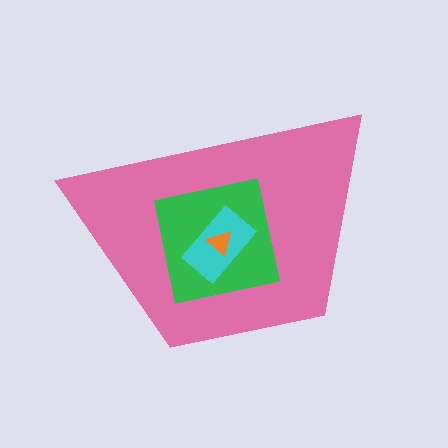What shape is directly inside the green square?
The cyan rectangle.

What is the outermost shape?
The pink trapezoid.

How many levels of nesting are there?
4.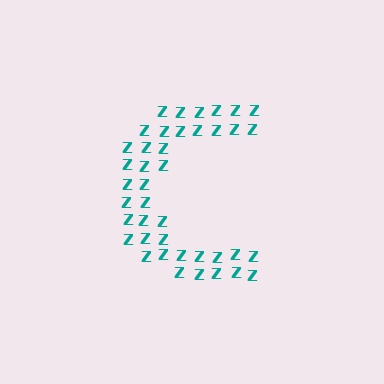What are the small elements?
The small elements are letter Z's.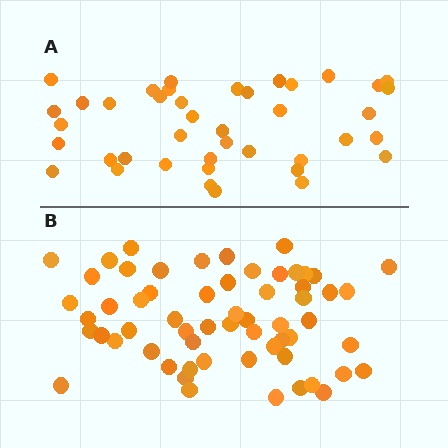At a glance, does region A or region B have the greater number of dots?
Region B (the bottom region) has more dots.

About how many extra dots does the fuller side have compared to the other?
Region B has approximately 20 more dots than region A.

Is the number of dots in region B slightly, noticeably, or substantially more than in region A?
Region B has substantially more. The ratio is roughly 1.5 to 1.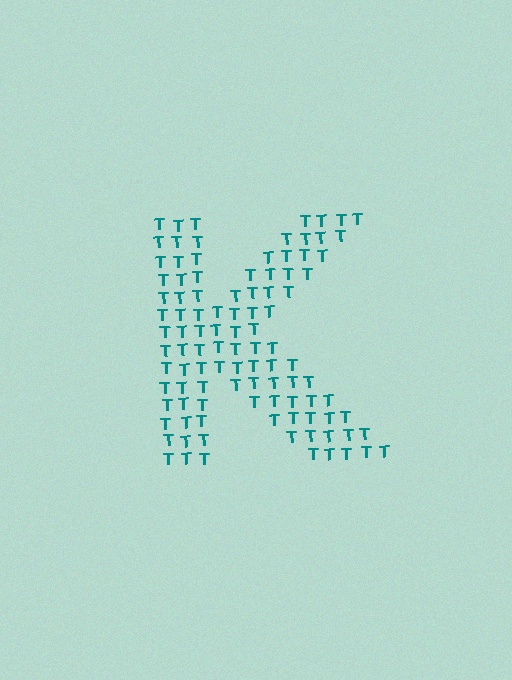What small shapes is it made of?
It is made of small letter T's.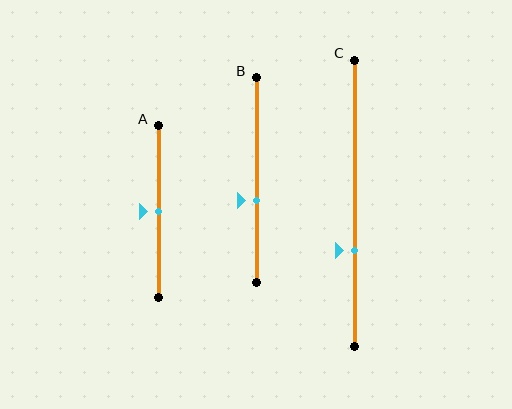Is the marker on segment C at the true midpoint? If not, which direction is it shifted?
No, the marker on segment C is shifted downward by about 16% of the segment length.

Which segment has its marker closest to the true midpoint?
Segment A has its marker closest to the true midpoint.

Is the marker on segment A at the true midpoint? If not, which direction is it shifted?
Yes, the marker on segment A is at the true midpoint.